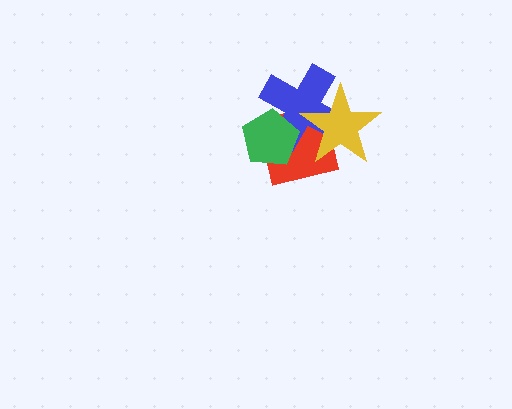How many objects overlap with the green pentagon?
2 objects overlap with the green pentagon.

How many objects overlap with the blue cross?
3 objects overlap with the blue cross.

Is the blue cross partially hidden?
Yes, it is partially covered by another shape.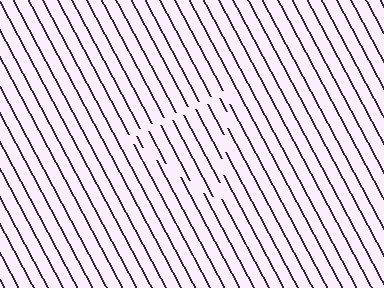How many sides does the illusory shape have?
3 sides — the line-ends trace a triangle.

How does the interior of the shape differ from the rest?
The interior of the shape contains the same grating, shifted by half a period — the contour is defined by the phase discontinuity where line-ends from the inner and outer gratings abut.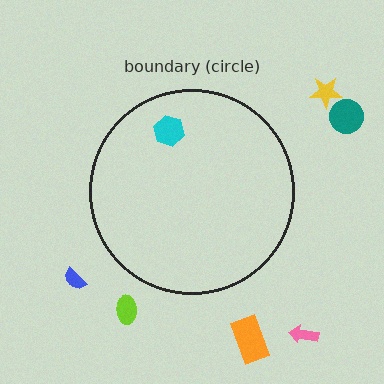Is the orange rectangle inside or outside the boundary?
Outside.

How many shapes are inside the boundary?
1 inside, 6 outside.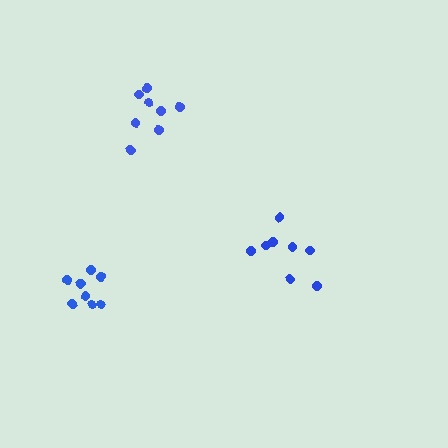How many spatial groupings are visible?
There are 3 spatial groupings.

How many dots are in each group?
Group 1: 8 dots, Group 2: 8 dots, Group 3: 8 dots (24 total).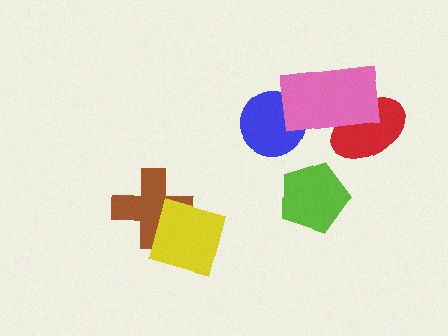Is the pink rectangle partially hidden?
No, no other shape covers it.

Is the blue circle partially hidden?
Yes, it is partially covered by another shape.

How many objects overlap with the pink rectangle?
2 objects overlap with the pink rectangle.